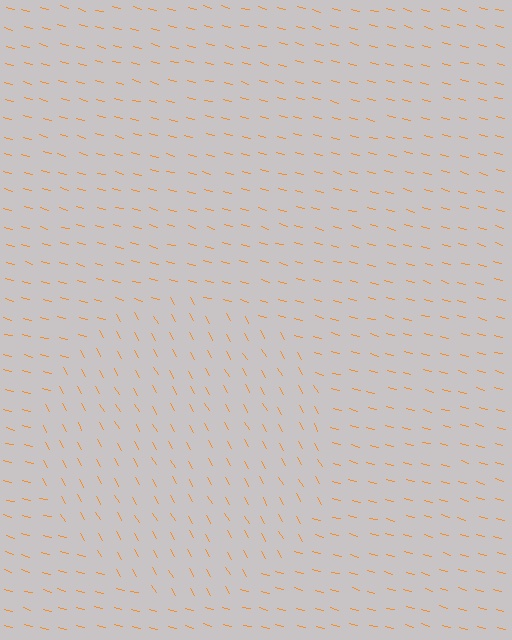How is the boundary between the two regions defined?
The boundary is defined purely by a change in line orientation (approximately 45 degrees difference). All lines are the same color and thickness.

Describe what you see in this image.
The image is filled with small orange line segments. A circle region in the image has lines oriented differently from the surrounding lines, creating a visible texture boundary.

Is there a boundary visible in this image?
Yes, there is a texture boundary formed by a change in line orientation.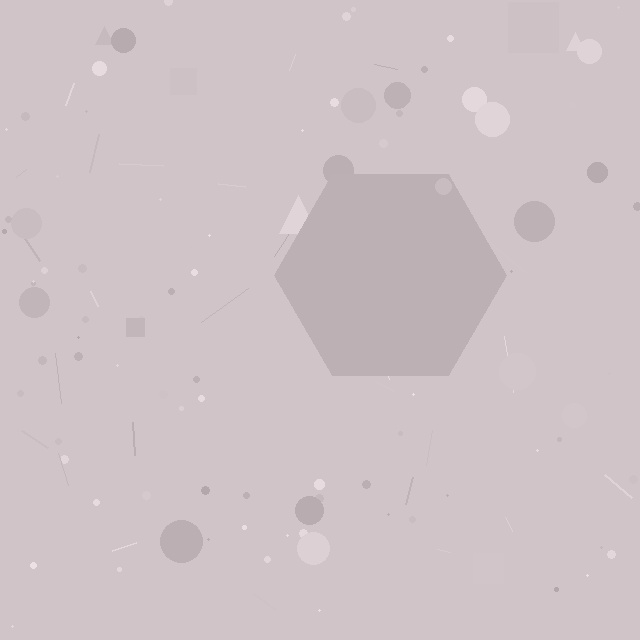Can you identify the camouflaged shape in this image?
The camouflaged shape is a hexagon.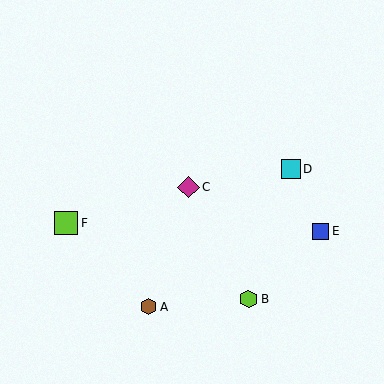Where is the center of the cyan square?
The center of the cyan square is at (291, 169).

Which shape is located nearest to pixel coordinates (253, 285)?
The lime hexagon (labeled B) at (249, 299) is nearest to that location.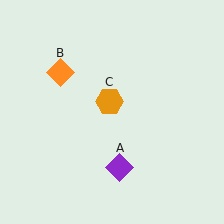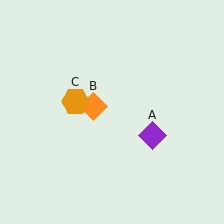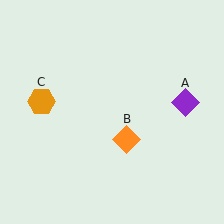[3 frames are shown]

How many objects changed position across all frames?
3 objects changed position: purple diamond (object A), orange diamond (object B), orange hexagon (object C).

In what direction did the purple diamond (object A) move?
The purple diamond (object A) moved up and to the right.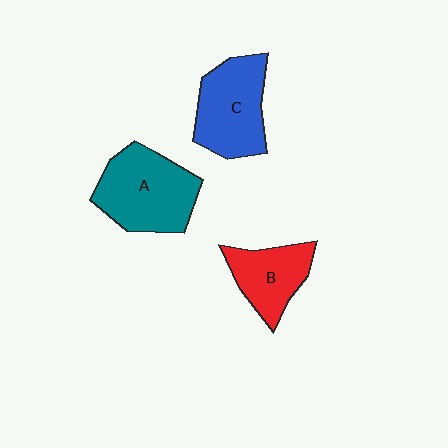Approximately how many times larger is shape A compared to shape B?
Approximately 1.5 times.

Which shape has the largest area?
Shape A (teal).